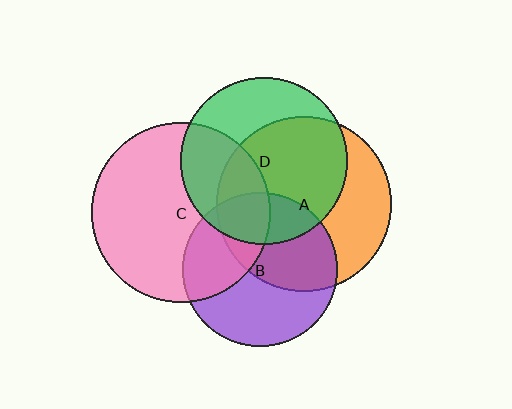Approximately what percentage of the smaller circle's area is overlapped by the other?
Approximately 25%.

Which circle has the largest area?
Circle C (pink).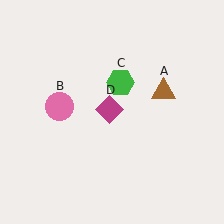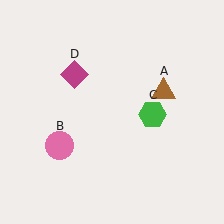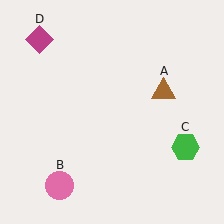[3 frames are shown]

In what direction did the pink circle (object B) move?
The pink circle (object B) moved down.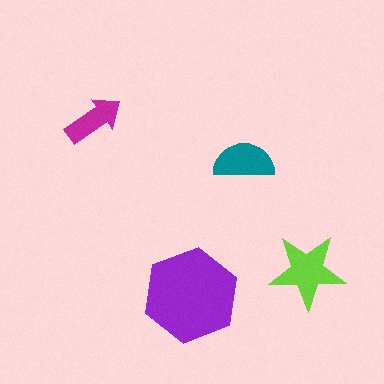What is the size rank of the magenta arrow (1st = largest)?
4th.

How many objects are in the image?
There are 4 objects in the image.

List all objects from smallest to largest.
The magenta arrow, the teal semicircle, the lime star, the purple hexagon.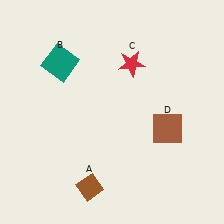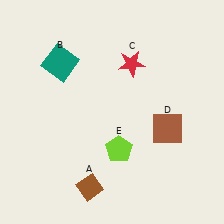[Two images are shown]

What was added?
A lime pentagon (E) was added in Image 2.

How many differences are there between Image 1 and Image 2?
There is 1 difference between the two images.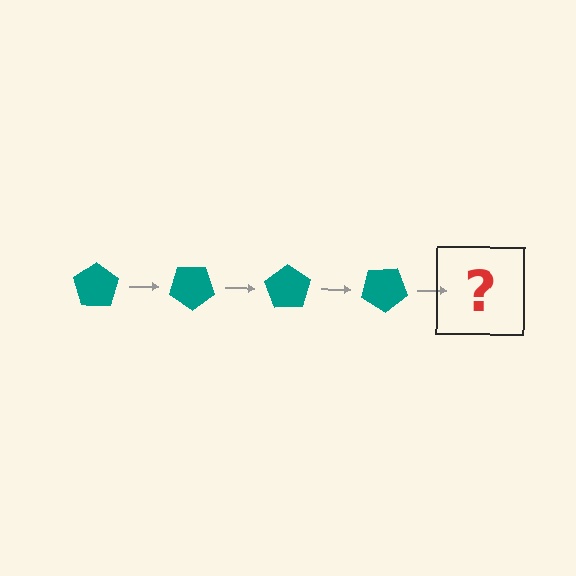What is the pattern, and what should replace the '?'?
The pattern is that the pentagon rotates 35 degrees each step. The '?' should be a teal pentagon rotated 140 degrees.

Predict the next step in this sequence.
The next step is a teal pentagon rotated 140 degrees.